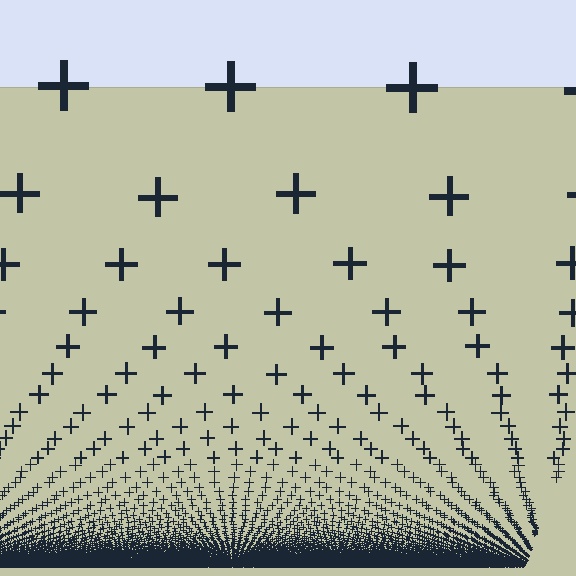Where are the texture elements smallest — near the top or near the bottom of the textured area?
Near the bottom.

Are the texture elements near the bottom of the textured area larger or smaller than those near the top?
Smaller. The gradient is inverted — elements near the bottom are smaller and denser.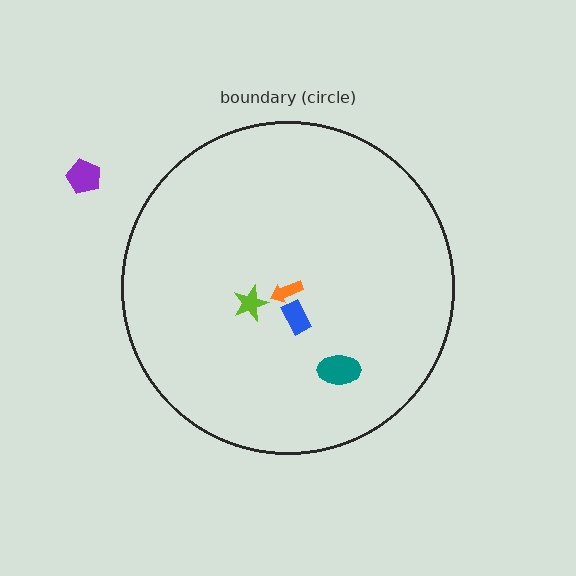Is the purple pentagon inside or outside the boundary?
Outside.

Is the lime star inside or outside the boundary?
Inside.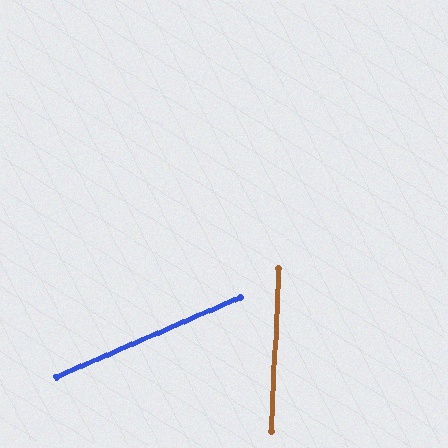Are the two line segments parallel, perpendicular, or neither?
Neither parallel nor perpendicular — they differ by about 64°.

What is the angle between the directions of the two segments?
Approximately 64 degrees.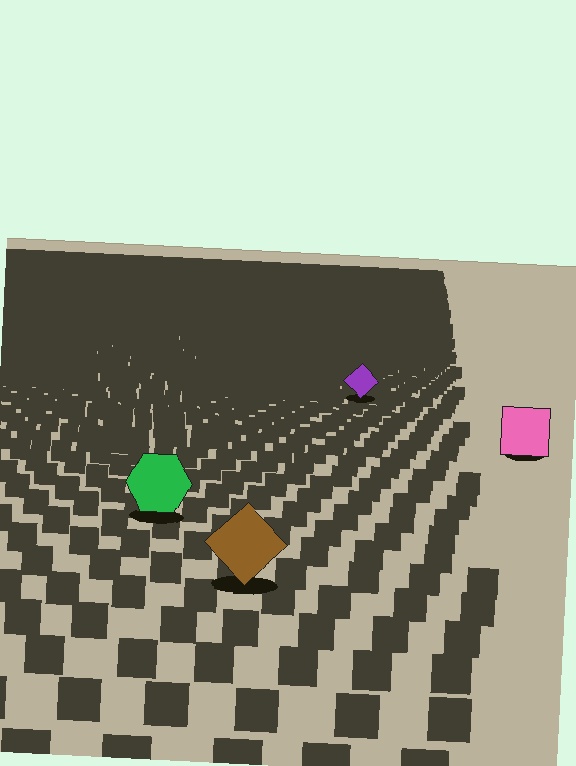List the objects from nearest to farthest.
From nearest to farthest: the brown diamond, the green hexagon, the pink square, the purple diamond.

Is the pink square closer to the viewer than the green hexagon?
No. The green hexagon is closer — you can tell from the texture gradient: the ground texture is coarser near it.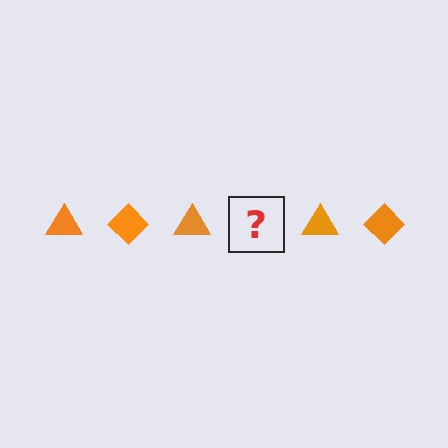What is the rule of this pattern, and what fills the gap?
The rule is that the pattern cycles through triangle, diamond shapes in orange. The gap should be filled with an orange diamond.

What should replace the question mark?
The question mark should be replaced with an orange diamond.